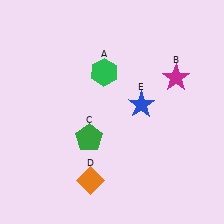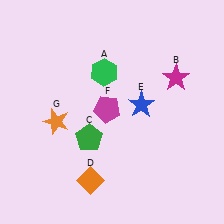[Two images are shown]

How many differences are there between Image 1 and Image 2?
There are 2 differences between the two images.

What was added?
A magenta pentagon (F), an orange star (G) were added in Image 2.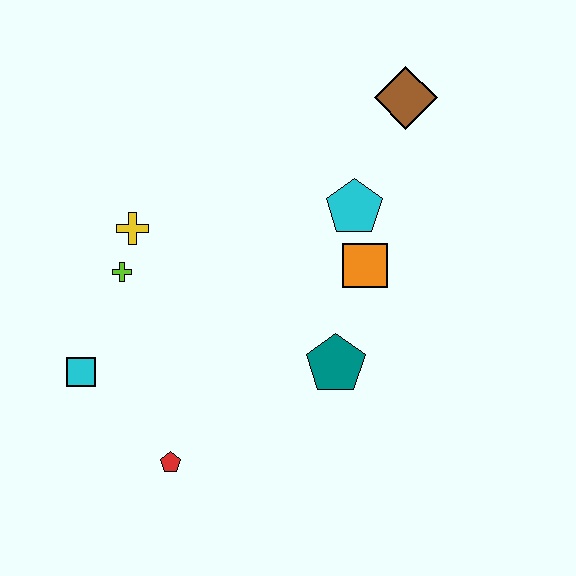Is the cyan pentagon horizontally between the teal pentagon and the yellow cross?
No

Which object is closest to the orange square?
The cyan pentagon is closest to the orange square.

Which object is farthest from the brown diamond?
The red pentagon is farthest from the brown diamond.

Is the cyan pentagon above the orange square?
Yes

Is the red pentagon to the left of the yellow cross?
No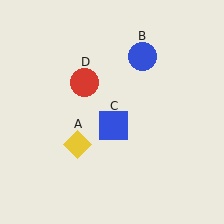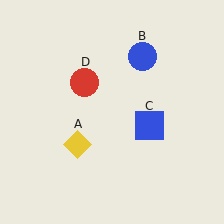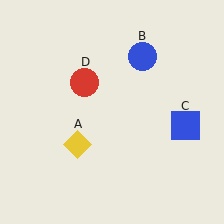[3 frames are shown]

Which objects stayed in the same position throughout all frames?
Yellow diamond (object A) and blue circle (object B) and red circle (object D) remained stationary.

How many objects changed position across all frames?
1 object changed position: blue square (object C).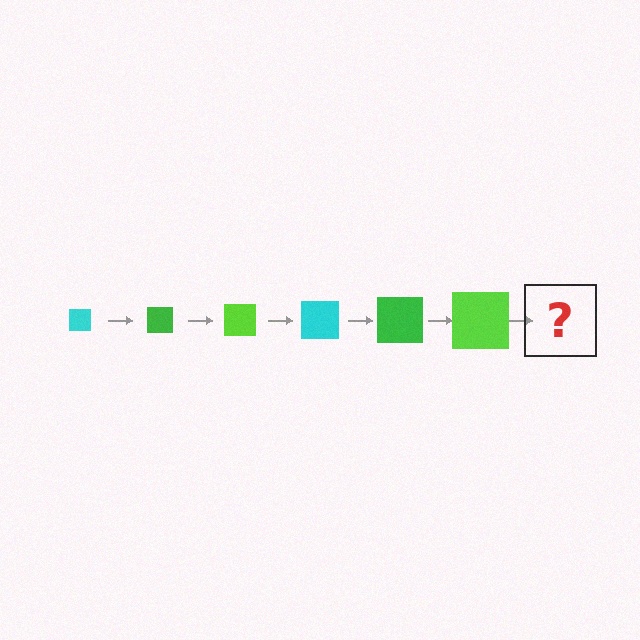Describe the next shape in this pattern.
It should be a cyan square, larger than the previous one.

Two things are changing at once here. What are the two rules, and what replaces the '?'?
The two rules are that the square grows larger each step and the color cycles through cyan, green, and lime. The '?' should be a cyan square, larger than the previous one.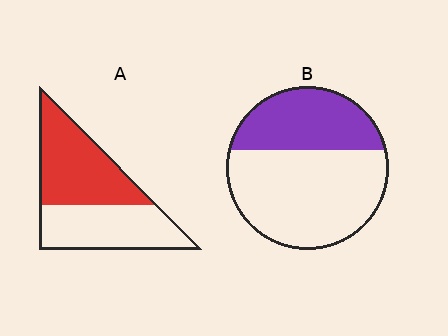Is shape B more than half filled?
No.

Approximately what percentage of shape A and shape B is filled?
A is approximately 55% and B is approximately 35%.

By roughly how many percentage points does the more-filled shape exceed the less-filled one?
By roughly 15 percentage points (A over B).